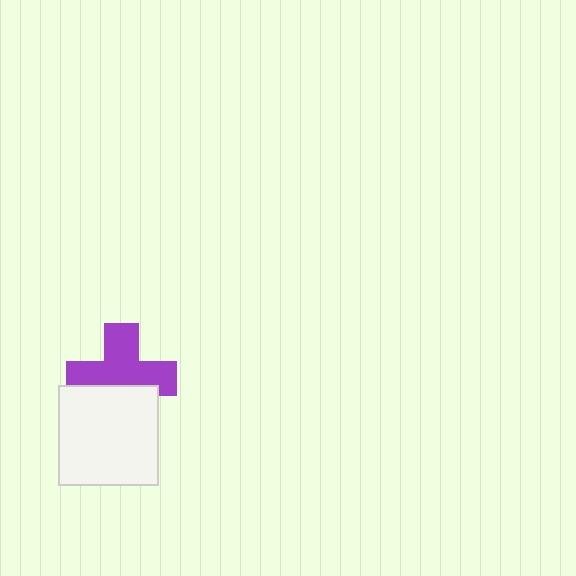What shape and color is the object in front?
The object in front is a white square.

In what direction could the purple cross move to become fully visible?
The purple cross could move up. That would shift it out from behind the white square entirely.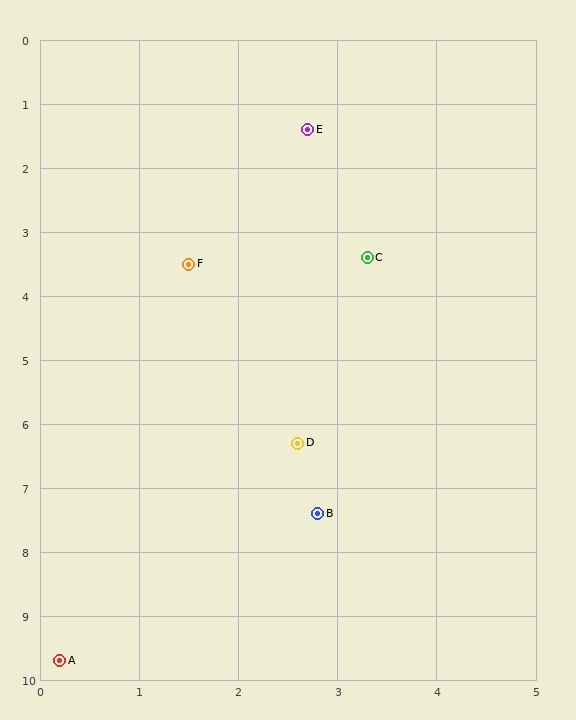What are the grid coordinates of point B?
Point B is at approximately (2.8, 7.4).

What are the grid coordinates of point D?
Point D is at approximately (2.6, 6.3).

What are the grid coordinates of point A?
Point A is at approximately (0.2, 9.7).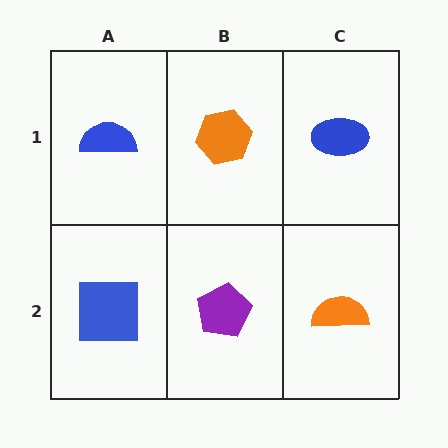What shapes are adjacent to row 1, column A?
A blue square (row 2, column A), an orange hexagon (row 1, column B).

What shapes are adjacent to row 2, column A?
A blue semicircle (row 1, column A), a purple pentagon (row 2, column B).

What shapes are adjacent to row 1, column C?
An orange semicircle (row 2, column C), an orange hexagon (row 1, column B).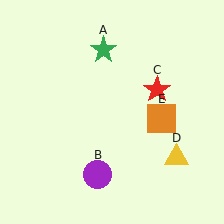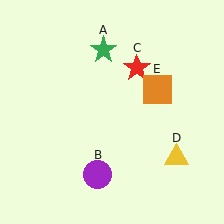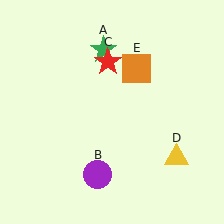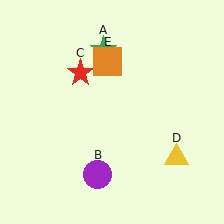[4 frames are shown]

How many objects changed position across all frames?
2 objects changed position: red star (object C), orange square (object E).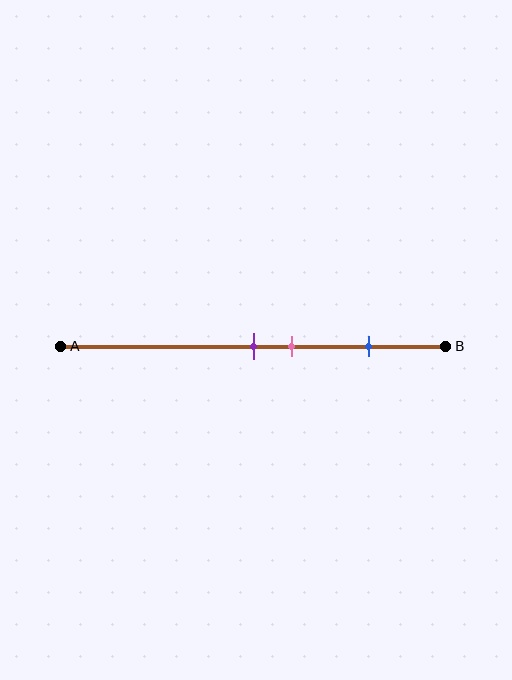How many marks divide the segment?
There are 3 marks dividing the segment.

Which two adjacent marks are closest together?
The purple and pink marks are the closest adjacent pair.